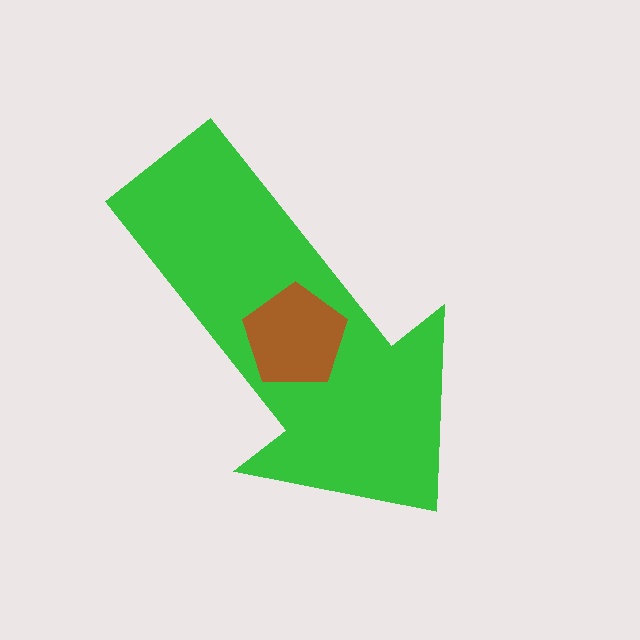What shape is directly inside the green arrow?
The brown pentagon.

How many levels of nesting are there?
2.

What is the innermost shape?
The brown pentagon.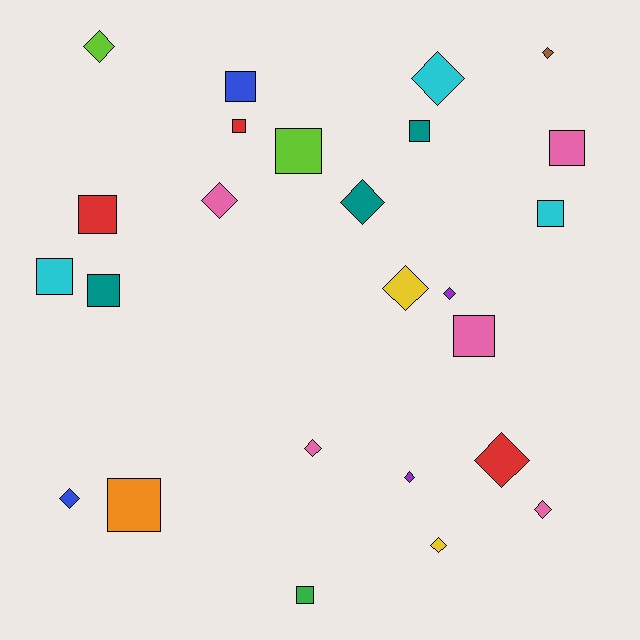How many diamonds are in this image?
There are 13 diamonds.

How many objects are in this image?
There are 25 objects.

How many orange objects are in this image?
There is 1 orange object.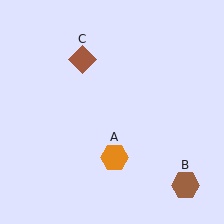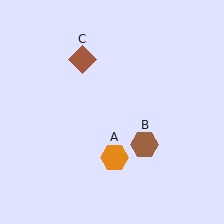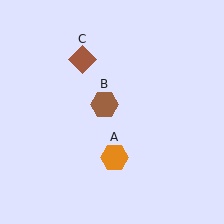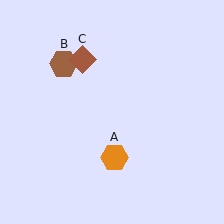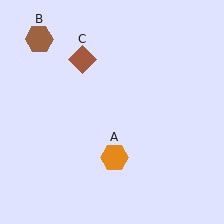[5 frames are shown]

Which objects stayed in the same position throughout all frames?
Orange hexagon (object A) and brown diamond (object C) remained stationary.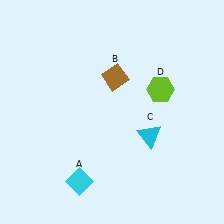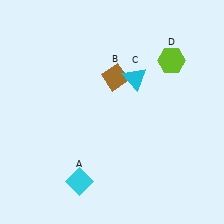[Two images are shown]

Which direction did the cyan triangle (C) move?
The cyan triangle (C) moved up.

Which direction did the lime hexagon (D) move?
The lime hexagon (D) moved up.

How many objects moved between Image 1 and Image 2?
2 objects moved between the two images.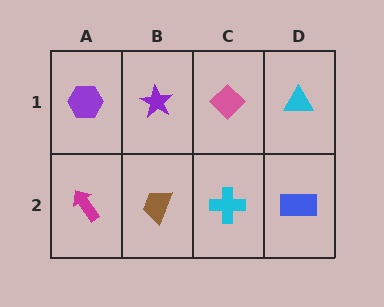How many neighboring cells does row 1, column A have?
2.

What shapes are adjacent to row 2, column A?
A purple hexagon (row 1, column A), a brown trapezoid (row 2, column B).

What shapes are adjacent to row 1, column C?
A cyan cross (row 2, column C), a purple star (row 1, column B), a cyan triangle (row 1, column D).